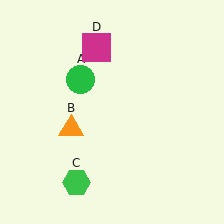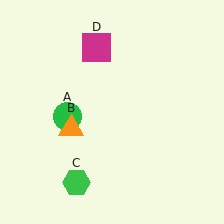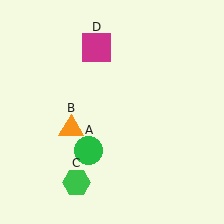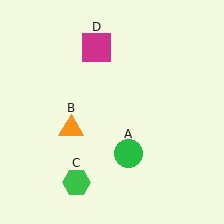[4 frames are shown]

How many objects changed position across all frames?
1 object changed position: green circle (object A).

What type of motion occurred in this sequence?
The green circle (object A) rotated counterclockwise around the center of the scene.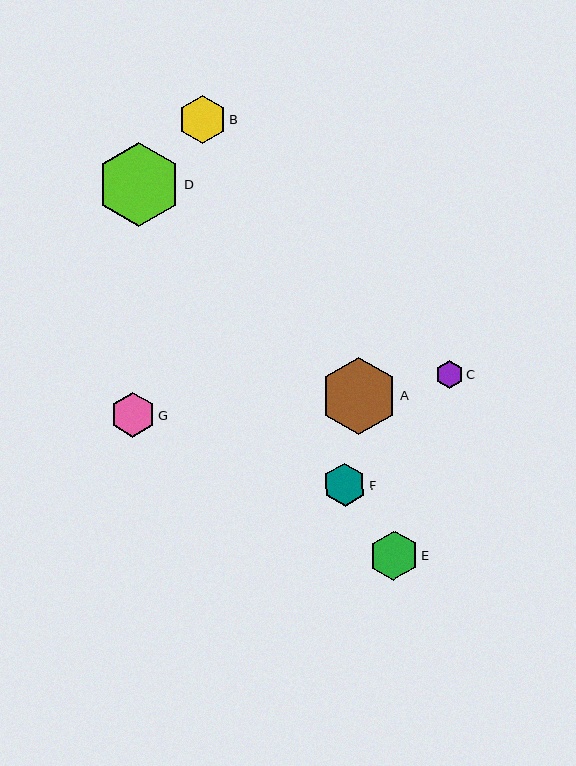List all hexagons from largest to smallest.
From largest to smallest: D, A, E, B, G, F, C.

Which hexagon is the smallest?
Hexagon C is the smallest with a size of approximately 28 pixels.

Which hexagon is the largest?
Hexagon D is the largest with a size of approximately 85 pixels.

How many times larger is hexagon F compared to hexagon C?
Hexagon F is approximately 1.5 times the size of hexagon C.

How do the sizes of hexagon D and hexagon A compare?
Hexagon D and hexagon A are approximately the same size.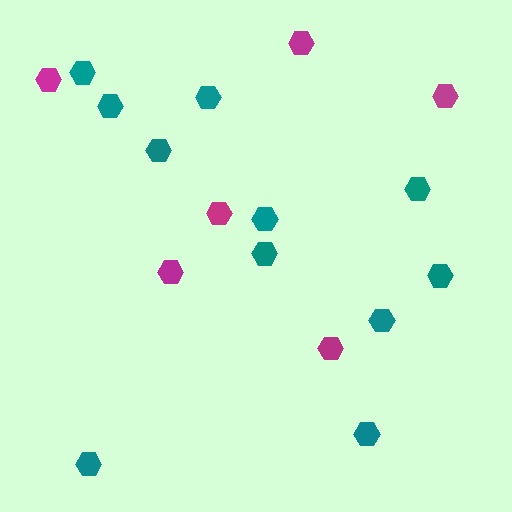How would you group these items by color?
There are 2 groups: one group of magenta hexagons (6) and one group of teal hexagons (11).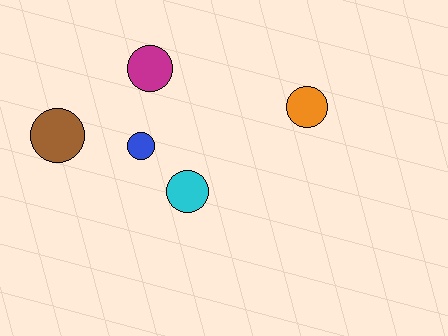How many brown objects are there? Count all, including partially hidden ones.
There is 1 brown object.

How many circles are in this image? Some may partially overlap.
There are 5 circles.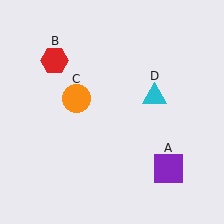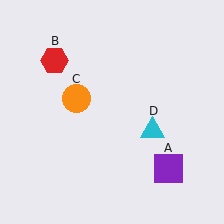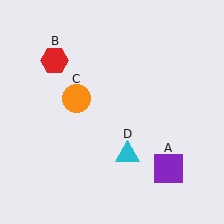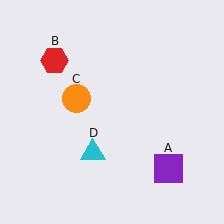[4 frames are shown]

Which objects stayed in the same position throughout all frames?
Purple square (object A) and red hexagon (object B) and orange circle (object C) remained stationary.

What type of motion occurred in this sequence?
The cyan triangle (object D) rotated clockwise around the center of the scene.